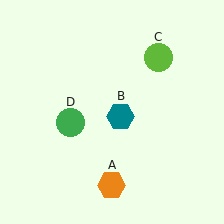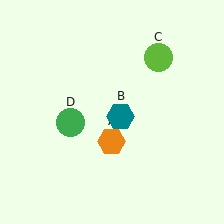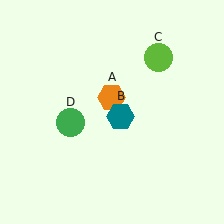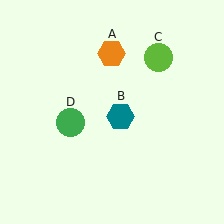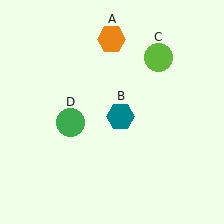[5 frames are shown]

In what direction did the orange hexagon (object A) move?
The orange hexagon (object A) moved up.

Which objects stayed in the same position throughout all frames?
Teal hexagon (object B) and lime circle (object C) and green circle (object D) remained stationary.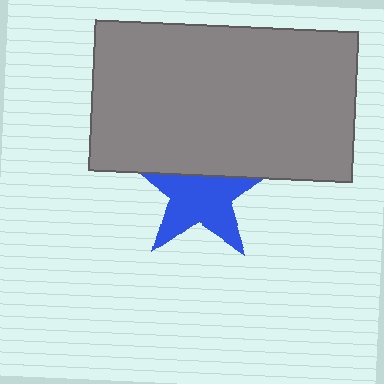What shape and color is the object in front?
The object in front is a gray rectangle.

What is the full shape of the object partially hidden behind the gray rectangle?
The partially hidden object is a blue star.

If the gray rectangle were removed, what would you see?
You would see the complete blue star.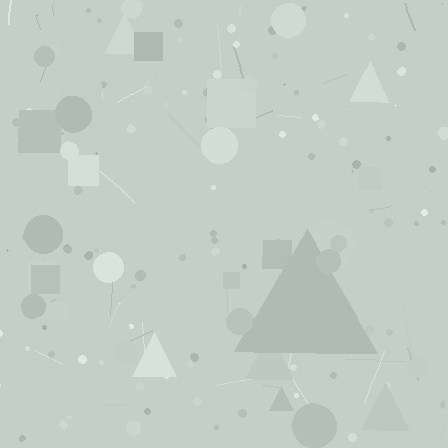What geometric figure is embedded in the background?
A triangle is embedded in the background.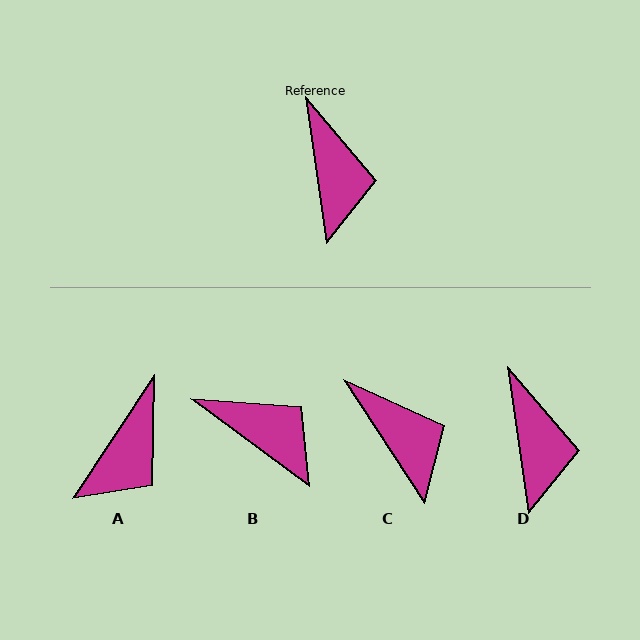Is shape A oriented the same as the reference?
No, it is off by about 42 degrees.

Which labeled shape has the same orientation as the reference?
D.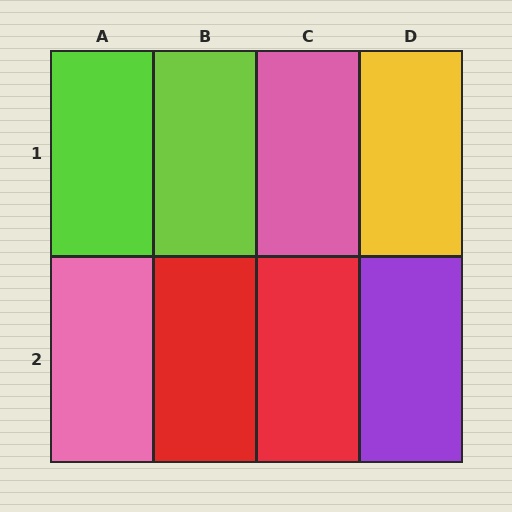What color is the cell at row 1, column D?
Yellow.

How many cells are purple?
1 cell is purple.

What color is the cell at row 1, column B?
Lime.